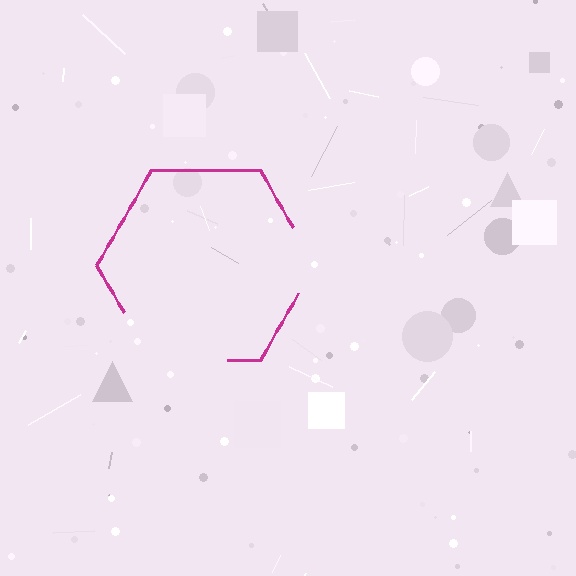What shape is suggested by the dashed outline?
The dashed outline suggests a hexagon.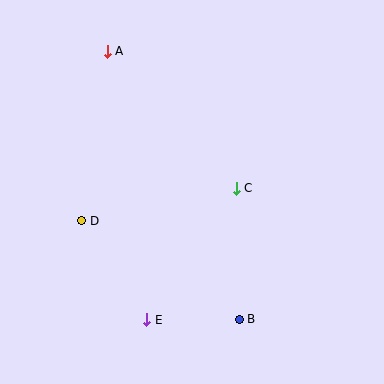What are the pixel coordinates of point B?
Point B is at (239, 319).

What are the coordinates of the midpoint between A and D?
The midpoint between A and D is at (94, 136).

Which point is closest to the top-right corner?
Point C is closest to the top-right corner.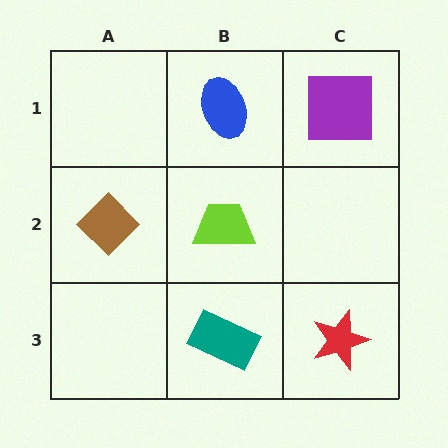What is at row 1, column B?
A blue ellipse.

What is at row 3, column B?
A teal rectangle.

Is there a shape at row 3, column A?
No, that cell is empty.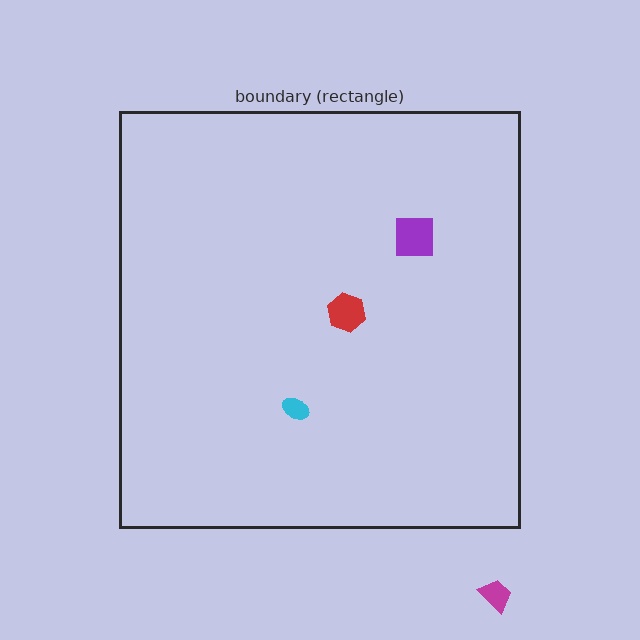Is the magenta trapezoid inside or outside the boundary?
Outside.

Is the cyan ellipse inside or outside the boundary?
Inside.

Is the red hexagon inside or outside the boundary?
Inside.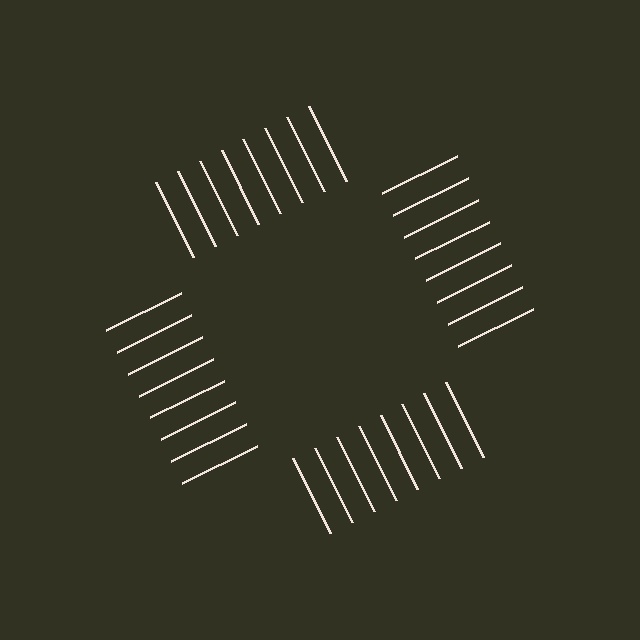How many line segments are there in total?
32 — 8 along each of the 4 edges.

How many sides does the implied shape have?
4 sides — the line-ends trace a square.